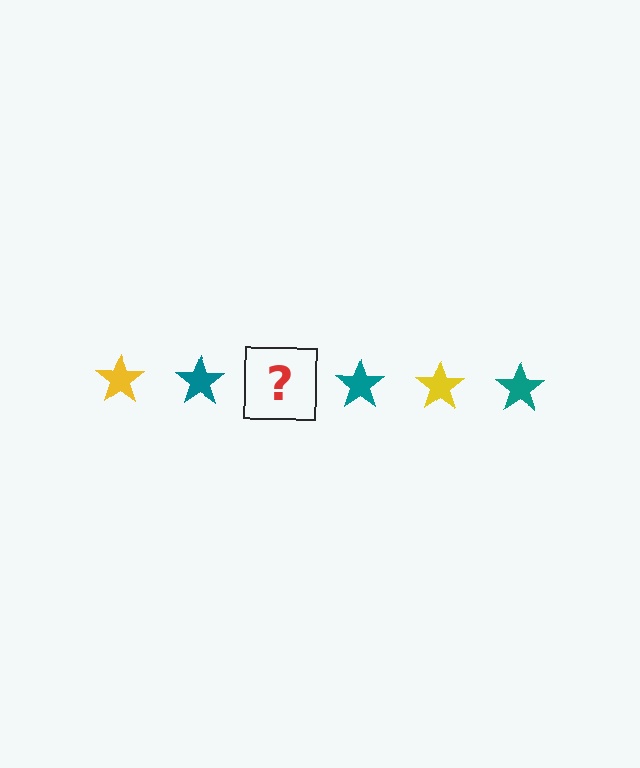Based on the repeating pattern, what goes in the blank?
The blank should be a yellow star.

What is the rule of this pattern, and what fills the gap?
The rule is that the pattern cycles through yellow, teal stars. The gap should be filled with a yellow star.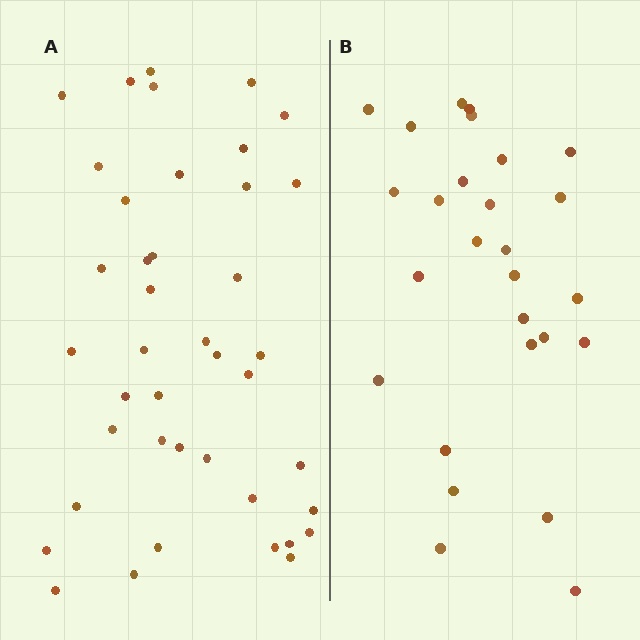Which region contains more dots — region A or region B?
Region A (the left region) has more dots.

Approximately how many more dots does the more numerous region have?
Region A has approximately 15 more dots than region B.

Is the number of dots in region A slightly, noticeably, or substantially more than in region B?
Region A has substantially more. The ratio is roughly 1.5 to 1.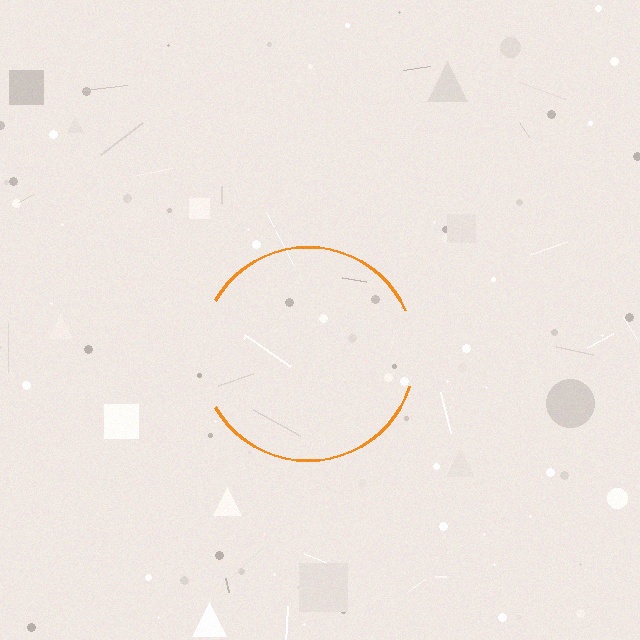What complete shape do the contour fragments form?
The contour fragments form a circle.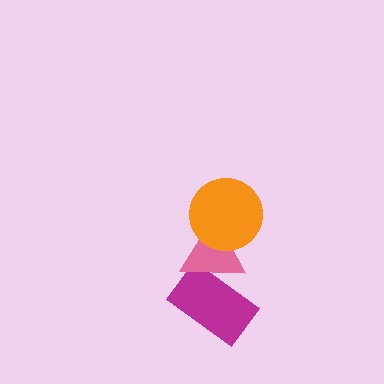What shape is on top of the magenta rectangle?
The pink triangle is on top of the magenta rectangle.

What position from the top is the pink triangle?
The pink triangle is 2nd from the top.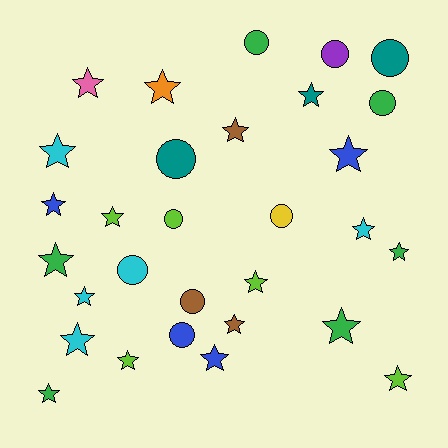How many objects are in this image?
There are 30 objects.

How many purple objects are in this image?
There is 1 purple object.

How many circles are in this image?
There are 10 circles.